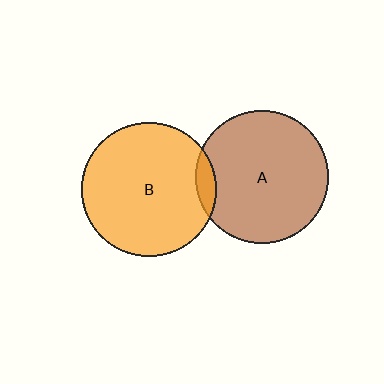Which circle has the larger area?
Circle B (orange).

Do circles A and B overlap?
Yes.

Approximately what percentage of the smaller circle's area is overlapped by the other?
Approximately 5%.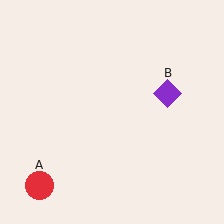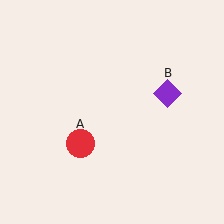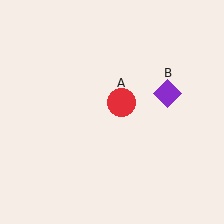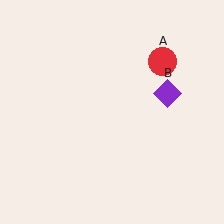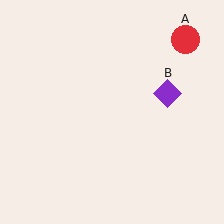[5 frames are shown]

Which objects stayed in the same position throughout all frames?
Purple diamond (object B) remained stationary.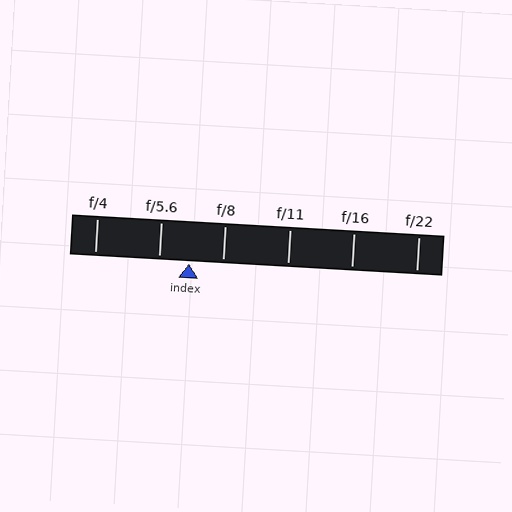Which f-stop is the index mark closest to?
The index mark is closest to f/5.6.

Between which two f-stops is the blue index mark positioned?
The index mark is between f/5.6 and f/8.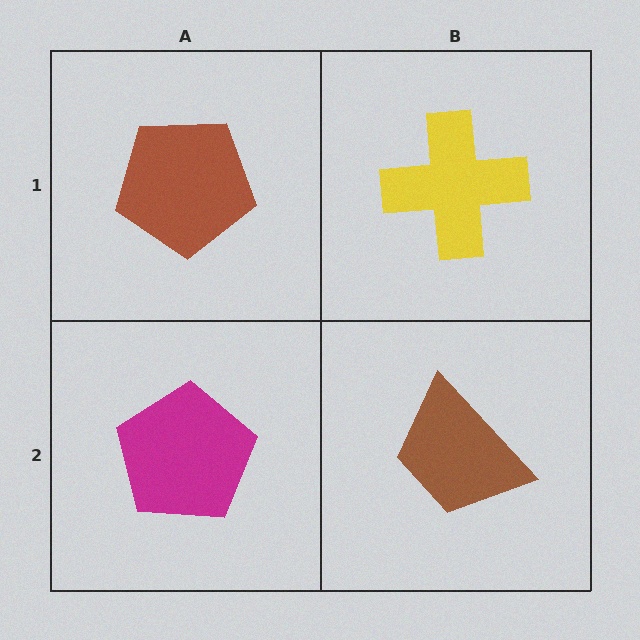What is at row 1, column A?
A brown pentagon.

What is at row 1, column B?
A yellow cross.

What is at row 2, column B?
A brown trapezoid.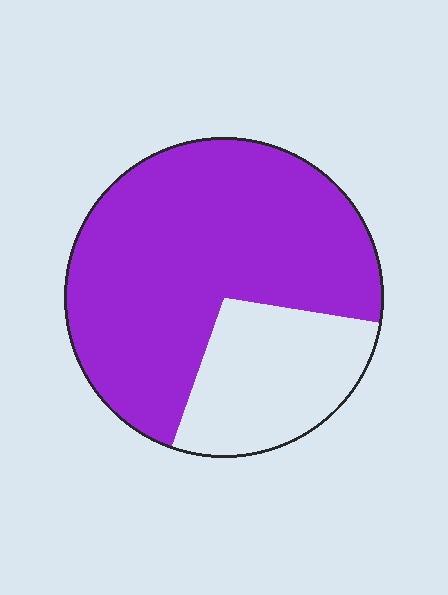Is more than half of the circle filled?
Yes.